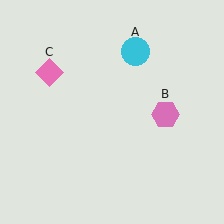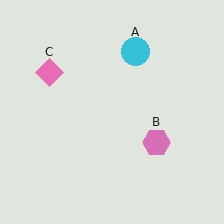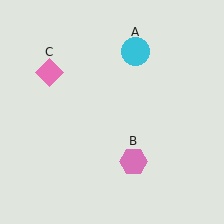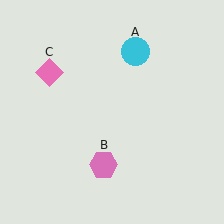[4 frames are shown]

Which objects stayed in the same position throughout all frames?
Cyan circle (object A) and pink diamond (object C) remained stationary.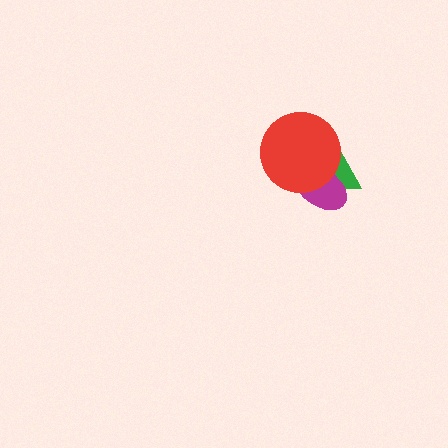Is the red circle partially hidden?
No, no other shape covers it.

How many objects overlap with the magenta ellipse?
2 objects overlap with the magenta ellipse.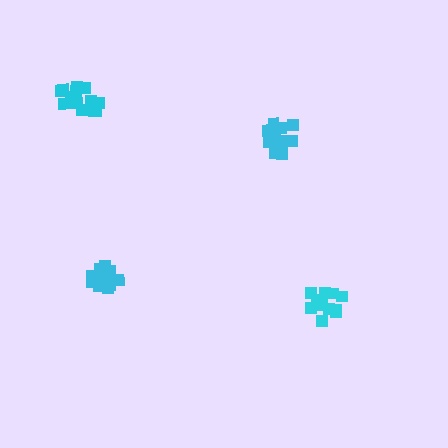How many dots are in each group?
Group 1: 12 dots, Group 2: 18 dots, Group 3: 17 dots, Group 4: 12 dots (59 total).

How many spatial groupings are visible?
There are 4 spatial groupings.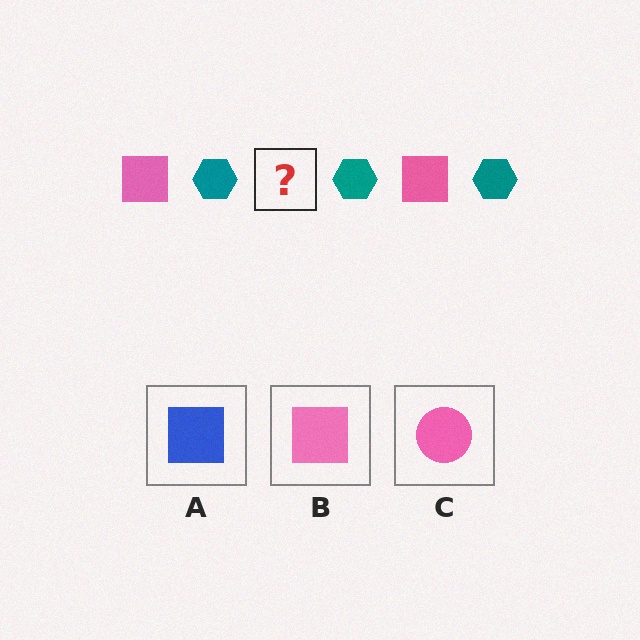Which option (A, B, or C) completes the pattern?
B.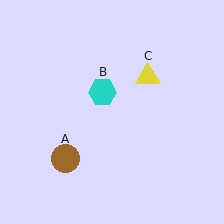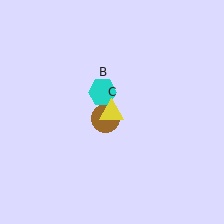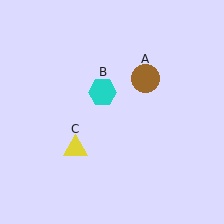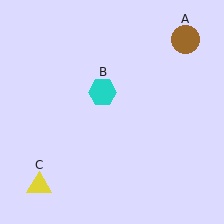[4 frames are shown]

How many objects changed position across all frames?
2 objects changed position: brown circle (object A), yellow triangle (object C).